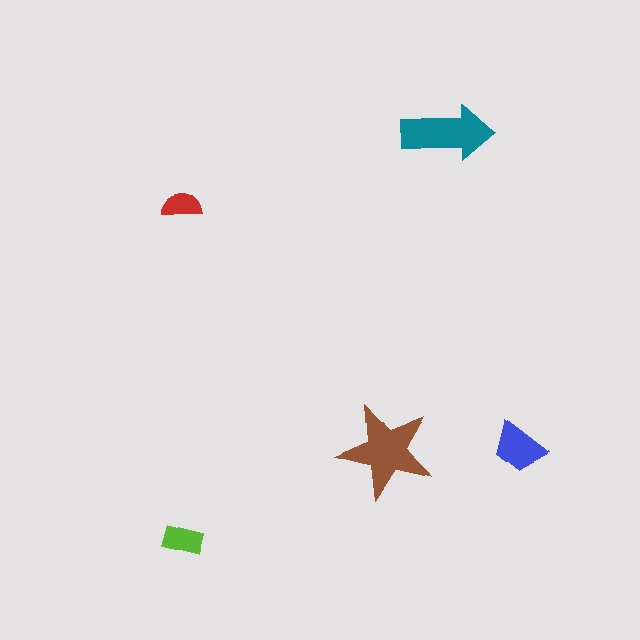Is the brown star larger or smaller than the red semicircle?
Larger.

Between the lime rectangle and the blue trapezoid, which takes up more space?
The blue trapezoid.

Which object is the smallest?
The red semicircle.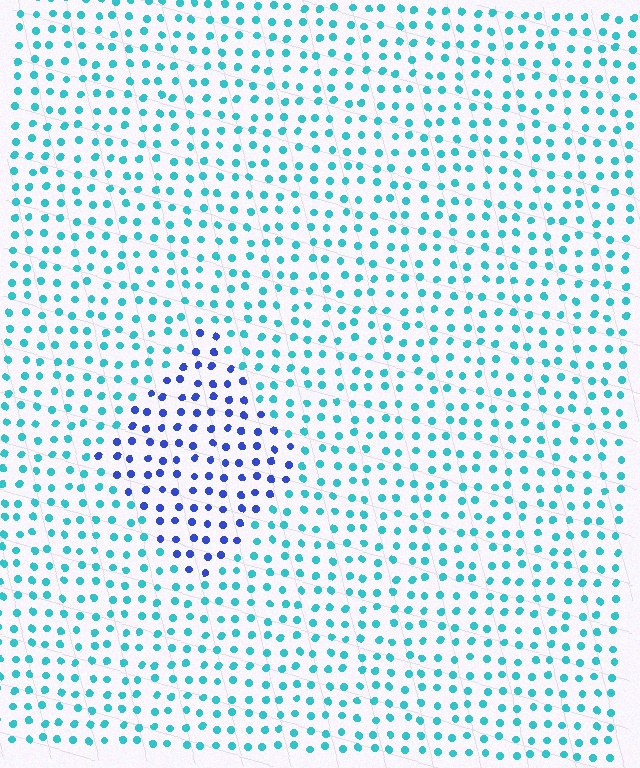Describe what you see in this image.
The image is filled with small cyan elements in a uniform arrangement. A diamond-shaped region is visible where the elements are tinted to a slightly different hue, forming a subtle color boundary.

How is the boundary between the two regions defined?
The boundary is defined purely by a slight shift in hue (about 49 degrees). Spacing, size, and orientation are identical on both sides.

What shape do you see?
I see a diamond.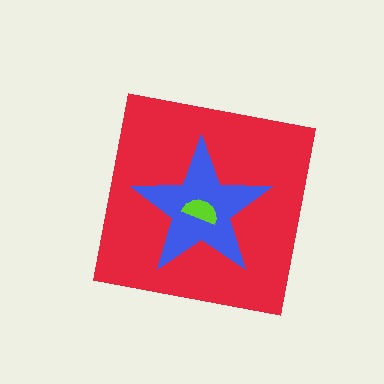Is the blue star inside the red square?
Yes.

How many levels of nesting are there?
3.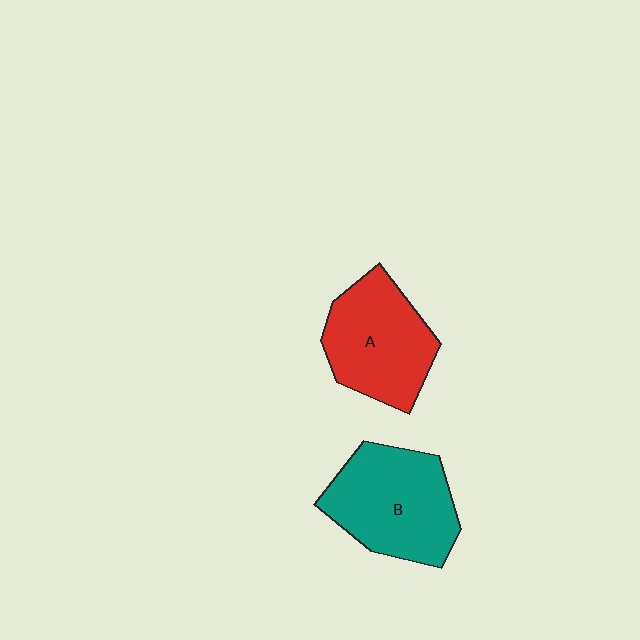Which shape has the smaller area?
Shape A (red).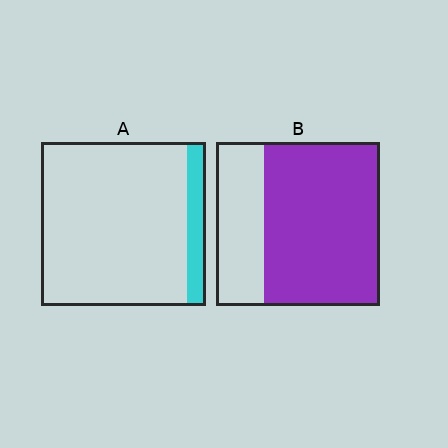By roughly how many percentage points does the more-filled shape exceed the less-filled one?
By roughly 60 percentage points (B over A).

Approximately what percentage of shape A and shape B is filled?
A is approximately 10% and B is approximately 70%.